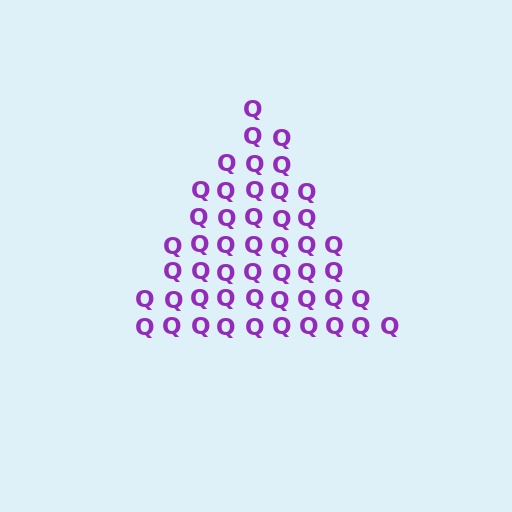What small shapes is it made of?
It is made of small letter Q's.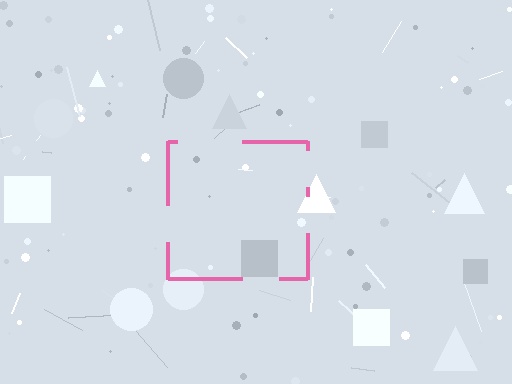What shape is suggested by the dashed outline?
The dashed outline suggests a square.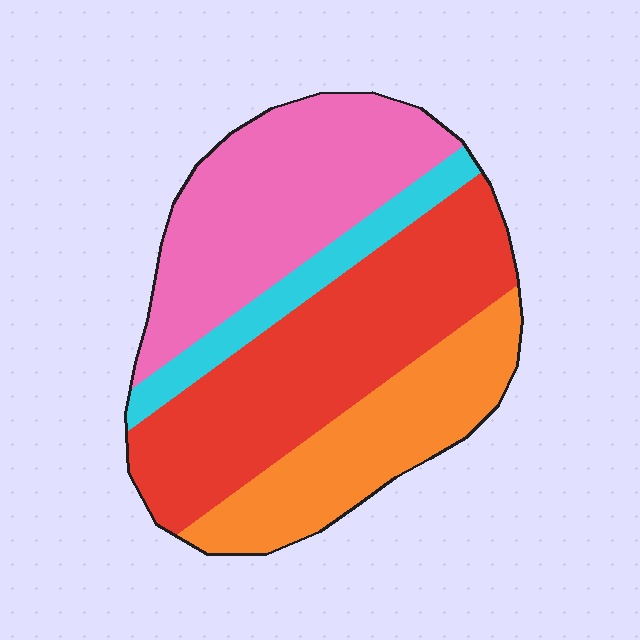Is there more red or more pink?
Red.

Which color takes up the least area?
Cyan, at roughly 10%.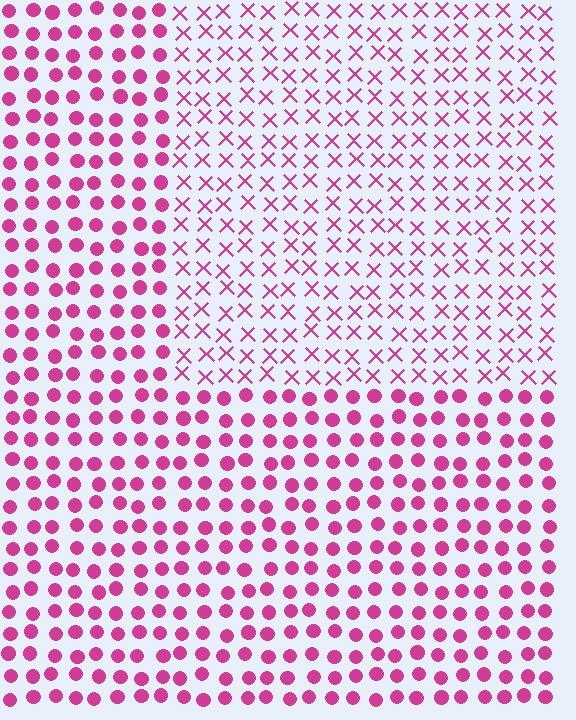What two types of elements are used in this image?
The image uses X marks inside the rectangle region and circles outside it.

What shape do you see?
I see a rectangle.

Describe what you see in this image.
The image is filled with small magenta elements arranged in a uniform grid. A rectangle-shaped region contains X marks, while the surrounding area contains circles. The boundary is defined purely by the change in element shape.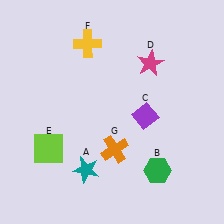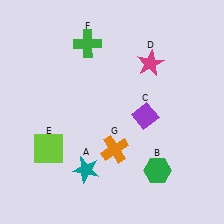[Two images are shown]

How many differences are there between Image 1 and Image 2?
There is 1 difference between the two images.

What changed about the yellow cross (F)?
In Image 1, F is yellow. In Image 2, it changed to green.